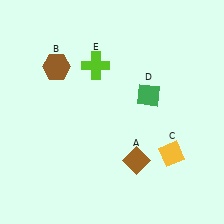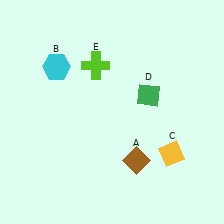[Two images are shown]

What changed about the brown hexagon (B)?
In Image 1, B is brown. In Image 2, it changed to cyan.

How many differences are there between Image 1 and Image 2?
There is 1 difference between the two images.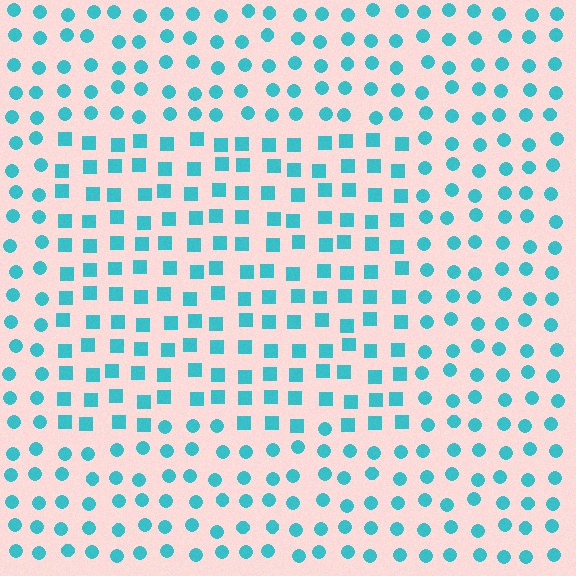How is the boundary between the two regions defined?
The boundary is defined by a change in element shape: squares inside vs. circles outside. All elements share the same color and spacing.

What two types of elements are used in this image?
The image uses squares inside the rectangle region and circles outside it.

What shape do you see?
I see a rectangle.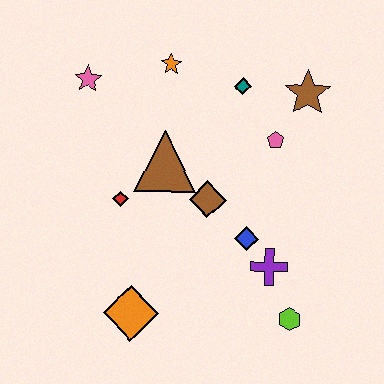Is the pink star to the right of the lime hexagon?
No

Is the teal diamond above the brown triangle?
Yes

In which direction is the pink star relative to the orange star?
The pink star is to the left of the orange star.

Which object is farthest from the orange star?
The lime hexagon is farthest from the orange star.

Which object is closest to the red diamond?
The brown triangle is closest to the red diamond.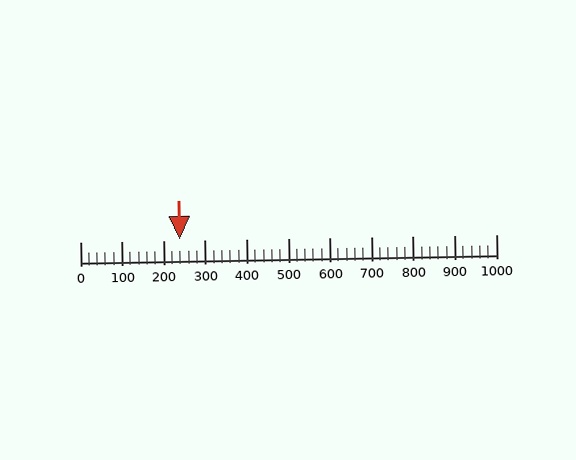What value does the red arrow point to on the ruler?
The red arrow points to approximately 240.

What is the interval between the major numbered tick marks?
The major tick marks are spaced 100 units apart.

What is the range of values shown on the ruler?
The ruler shows values from 0 to 1000.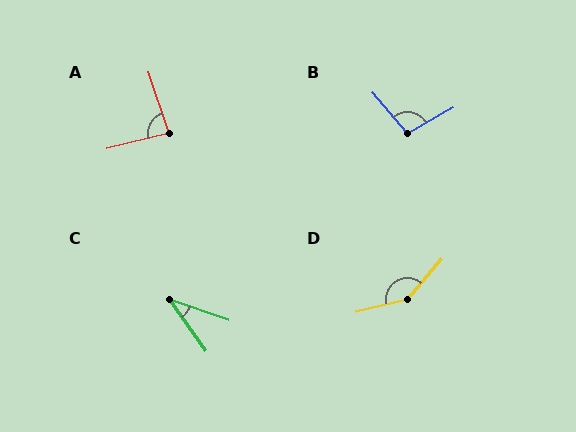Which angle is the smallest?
C, at approximately 36 degrees.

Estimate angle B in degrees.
Approximately 101 degrees.